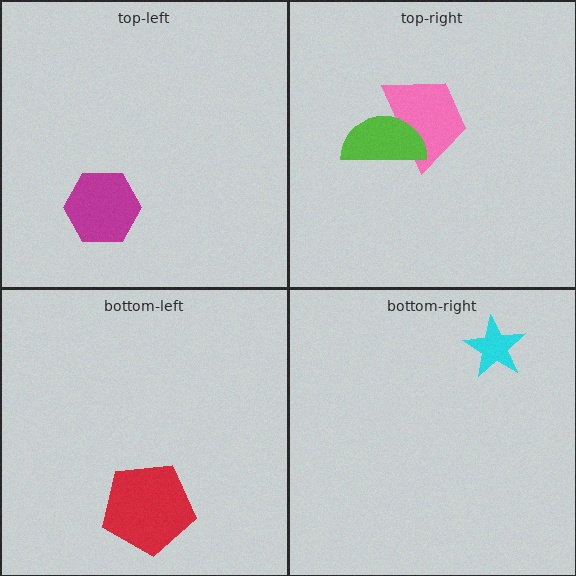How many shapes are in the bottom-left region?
1.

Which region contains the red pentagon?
The bottom-left region.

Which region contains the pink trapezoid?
The top-right region.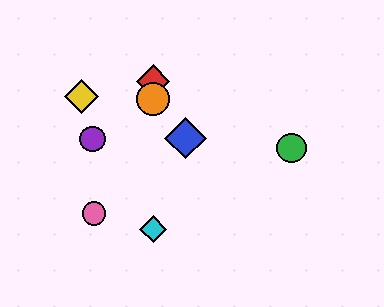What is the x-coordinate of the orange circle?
The orange circle is at x≈153.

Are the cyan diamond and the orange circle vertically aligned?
Yes, both are at x≈153.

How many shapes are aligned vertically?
3 shapes (the red diamond, the orange circle, the cyan diamond) are aligned vertically.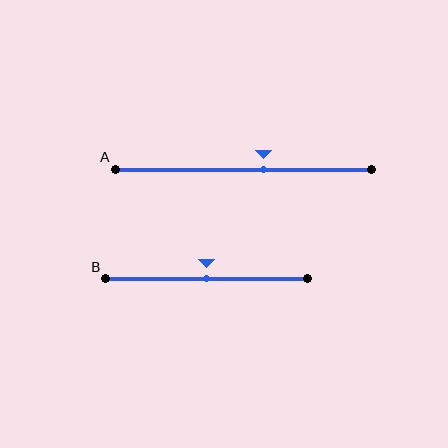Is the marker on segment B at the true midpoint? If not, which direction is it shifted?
Yes, the marker on segment B is at the true midpoint.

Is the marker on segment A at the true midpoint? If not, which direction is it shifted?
No, the marker on segment A is shifted to the right by about 8% of the segment length.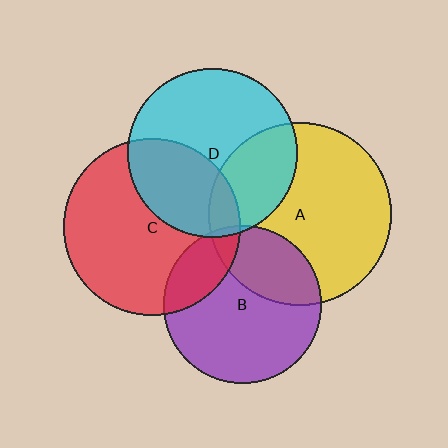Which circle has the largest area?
Circle A (yellow).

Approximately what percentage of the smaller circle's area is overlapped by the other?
Approximately 10%.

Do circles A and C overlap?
Yes.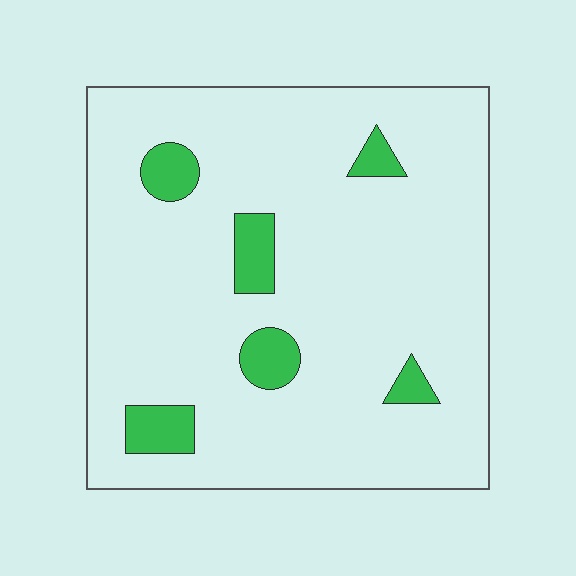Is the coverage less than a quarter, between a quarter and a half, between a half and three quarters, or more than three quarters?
Less than a quarter.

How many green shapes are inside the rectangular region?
6.